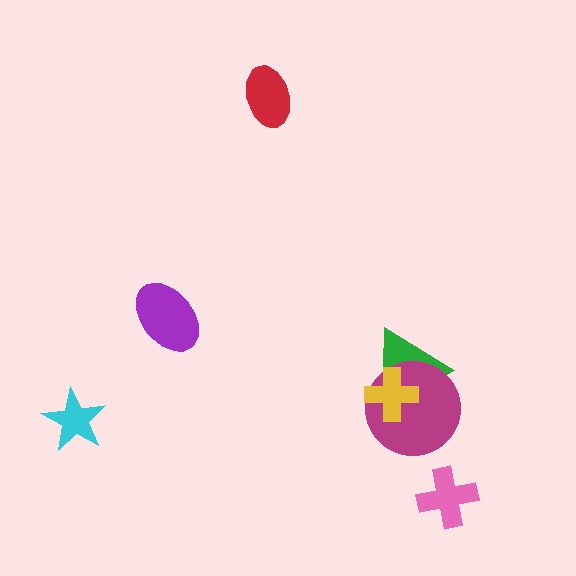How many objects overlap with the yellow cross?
2 objects overlap with the yellow cross.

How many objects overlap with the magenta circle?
2 objects overlap with the magenta circle.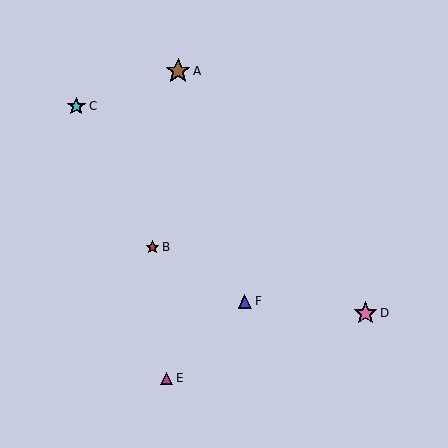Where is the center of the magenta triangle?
The center of the magenta triangle is at (166, 378).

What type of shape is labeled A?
Shape A is a brown star.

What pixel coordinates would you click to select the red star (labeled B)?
Click at (152, 247) to select the red star B.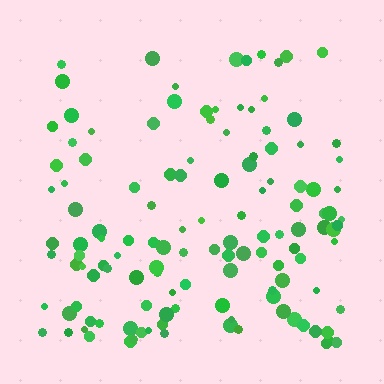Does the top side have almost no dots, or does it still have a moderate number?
Still a moderate number, just noticeably fewer than the bottom.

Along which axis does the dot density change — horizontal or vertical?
Vertical.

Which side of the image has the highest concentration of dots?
The bottom.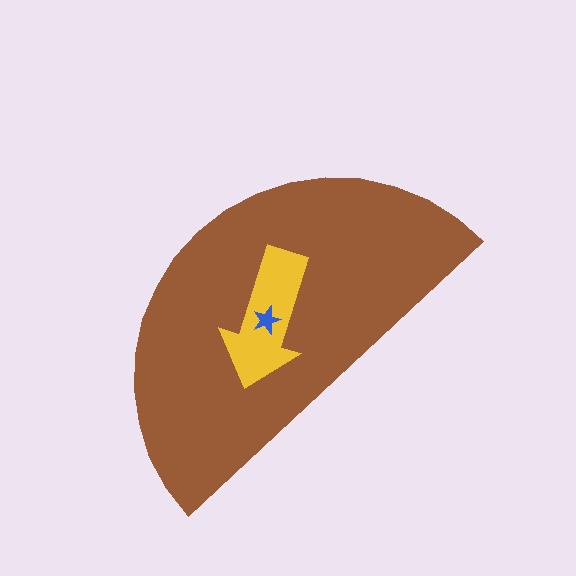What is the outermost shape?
The brown semicircle.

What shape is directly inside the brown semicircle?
The yellow arrow.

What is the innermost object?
The blue star.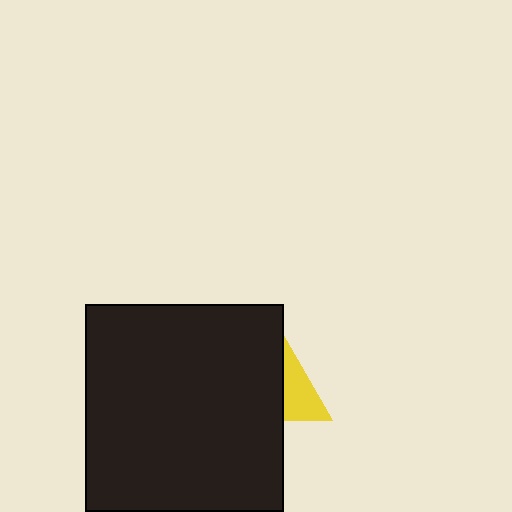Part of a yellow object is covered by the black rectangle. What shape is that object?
It is a triangle.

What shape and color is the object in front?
The object in front is a black rectangle.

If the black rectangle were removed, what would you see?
You would see the complete yellow triangle.